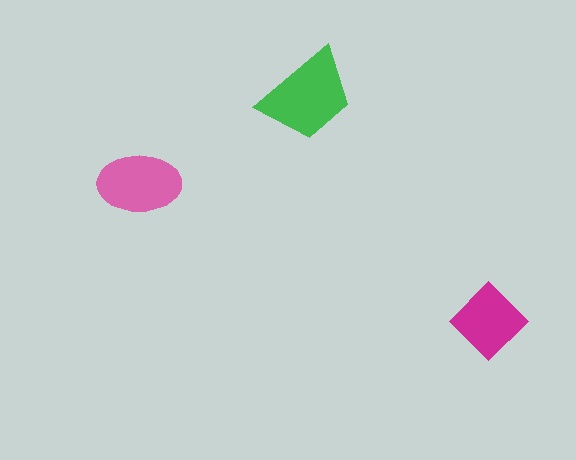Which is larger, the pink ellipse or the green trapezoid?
The green trapezoid.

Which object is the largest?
The green trapezoid.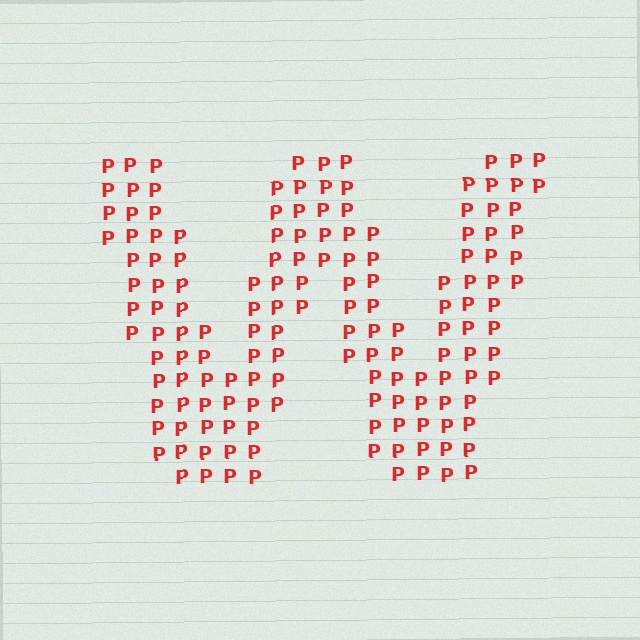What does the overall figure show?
The overall figure shows the letter W.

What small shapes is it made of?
It is made of small letter P's.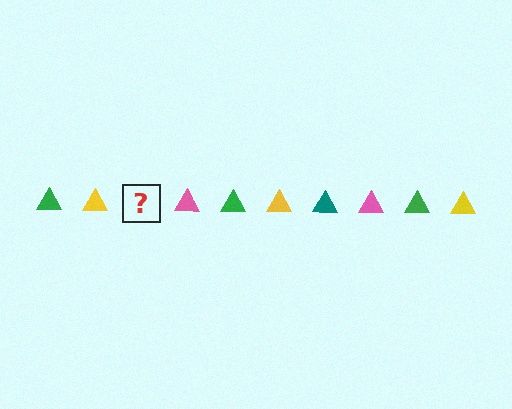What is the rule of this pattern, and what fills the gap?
The rule is that the pattern cycles through green, yellow, teal, pink triangles. The gap should be filled with a teal triangle.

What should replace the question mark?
The question mark should be replaced with a teal triangle.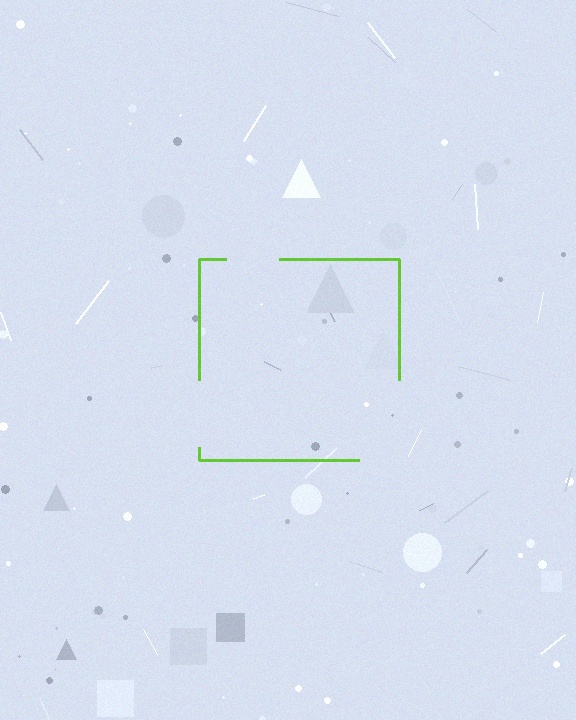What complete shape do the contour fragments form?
The contour fragments form a square.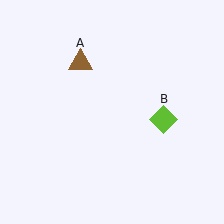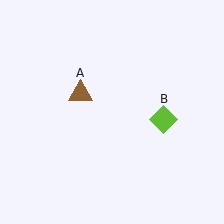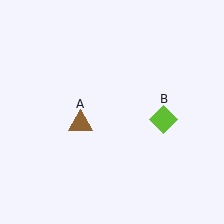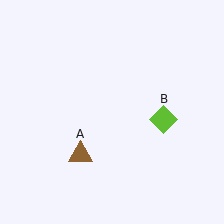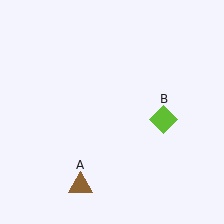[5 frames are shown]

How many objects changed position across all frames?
1 object changed position: brown triangle (object A).